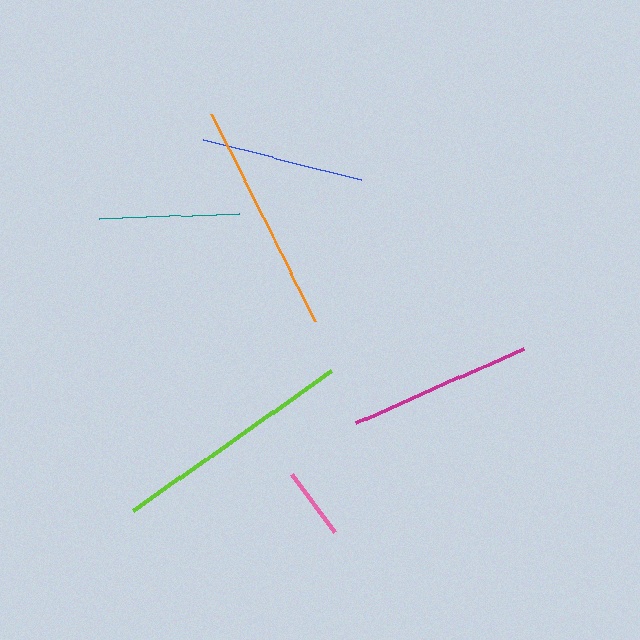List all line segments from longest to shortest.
From longest to shortest: lime, orange, magenta, blue, teal, pink.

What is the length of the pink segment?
The pink segment is approximately 72 pixels long.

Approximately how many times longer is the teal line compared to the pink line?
The teal line is approximately 1.9 times the length of the pink line.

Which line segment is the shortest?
The pink line is the shortest at approximately 72 pixels.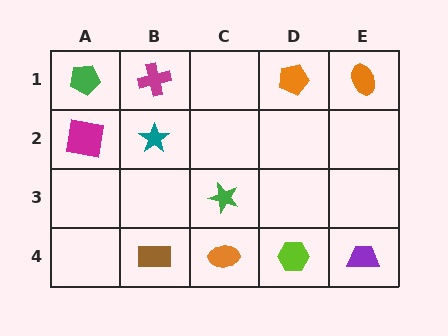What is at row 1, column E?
An orange ellipse.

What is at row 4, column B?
A brown rectangle.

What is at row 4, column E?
A purple trapezoid.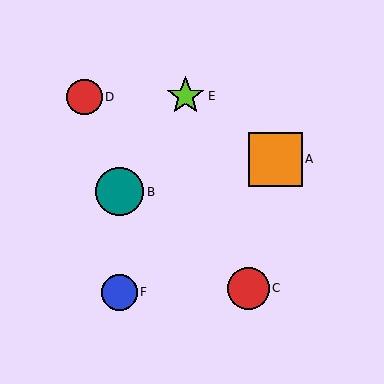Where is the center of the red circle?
The center of the red circle is at (248, 288).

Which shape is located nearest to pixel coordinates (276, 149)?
The orange square (labeled A) at (275, 159) is nearest to that location.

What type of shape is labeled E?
Shape E is a lime star.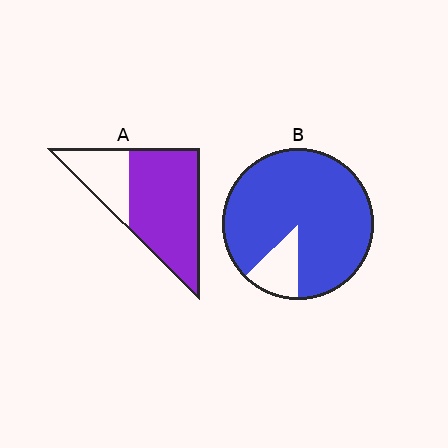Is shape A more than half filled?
Yes.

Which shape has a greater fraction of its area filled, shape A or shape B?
Shape B.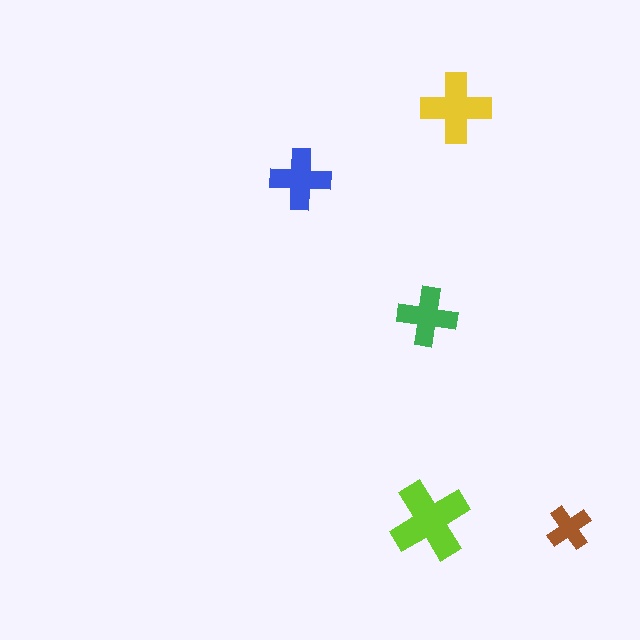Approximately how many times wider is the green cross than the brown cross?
About 1.5 times wider.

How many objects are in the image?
There are 5 objects in the image.